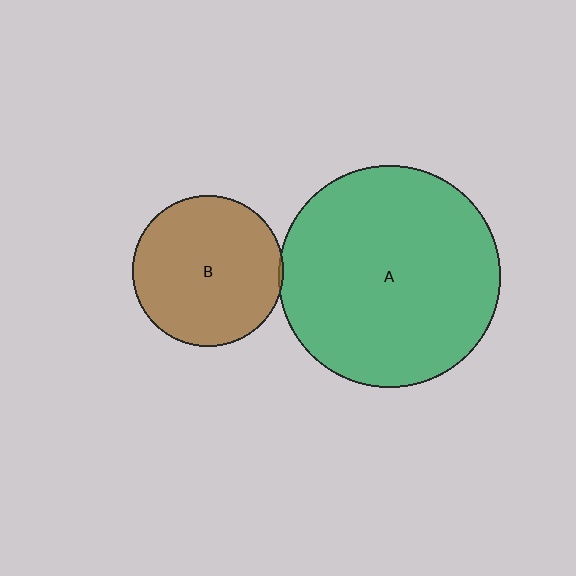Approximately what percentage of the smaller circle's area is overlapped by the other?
Approximately 5%.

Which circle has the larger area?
Circle A (green).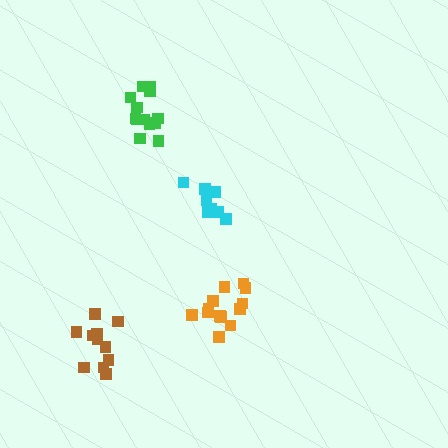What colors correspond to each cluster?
The clusters are colored: cyan, orange, green, brown.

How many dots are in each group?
Group 1: 8 dots, Group 2: 13 dots, Group 3: 13 dots, Group 4: 11 dots (45 total).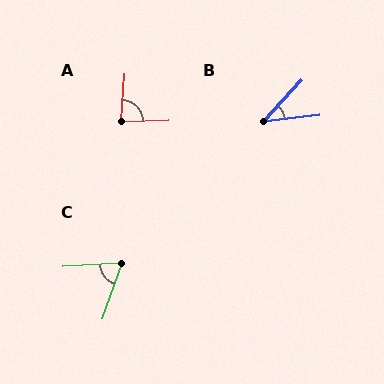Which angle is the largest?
A, at approximately 84 degrees.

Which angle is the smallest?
B, at approximately 40 degrees.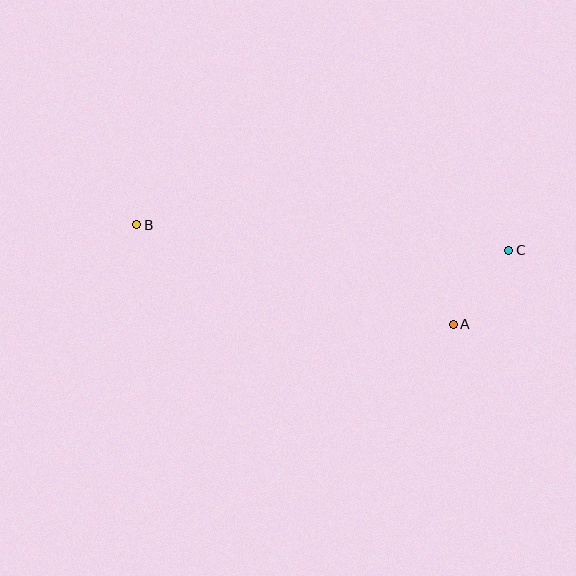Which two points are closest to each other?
Points A and C are closest to each other.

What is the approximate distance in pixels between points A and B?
The distance between A and B is approximately 332 pixels.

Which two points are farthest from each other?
Points B and C are farthest from each other.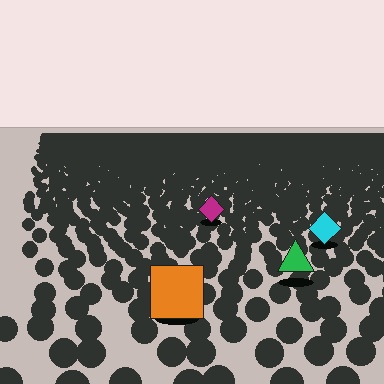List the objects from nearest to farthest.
From nearest to farthest: the orange square, the green triangle, the cyan diamond, the magenta diamond.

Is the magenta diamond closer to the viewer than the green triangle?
No. The green triangle is closer — you can tell from the texture gradient: the ground texture is coarser near it.